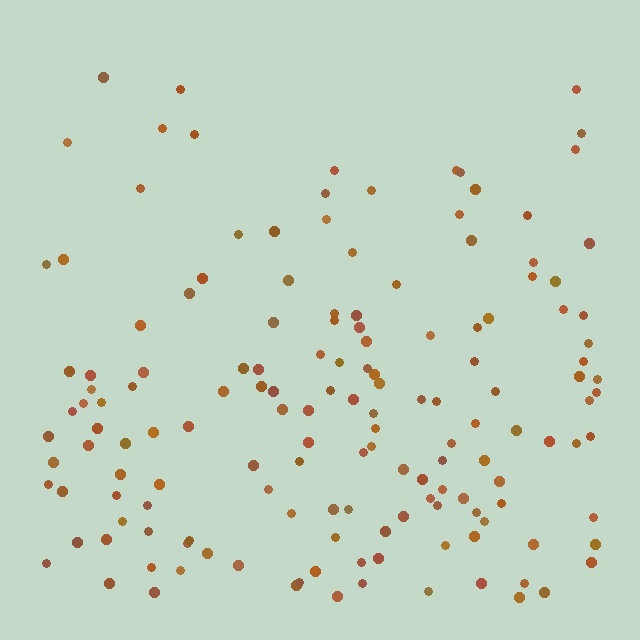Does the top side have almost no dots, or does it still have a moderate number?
Still a moderate number, just noticeably fewer than the bottom.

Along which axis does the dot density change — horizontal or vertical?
Vertical.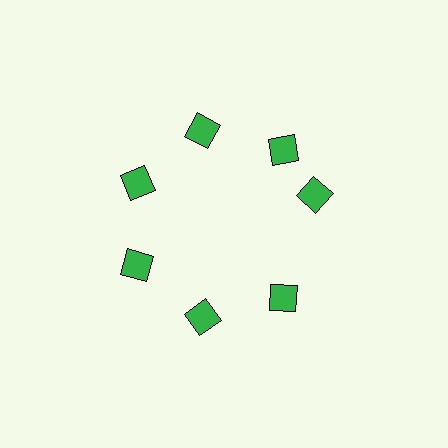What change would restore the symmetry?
The symmetry would be restored by rotating it back into even spacing with its neighbors so that all 7 diamonds sit at equal angles and equal distance from the center.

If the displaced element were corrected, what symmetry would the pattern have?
It would have 7-fold rotational symmetry — the pattern would map onto itself every 51 degrees.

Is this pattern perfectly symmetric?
No. The 7 green diamonds are arranged in a ring, but one element near the 3 o'clock position is rotated out of alignment along the ring, breaking the 7-fold rotational symmetry.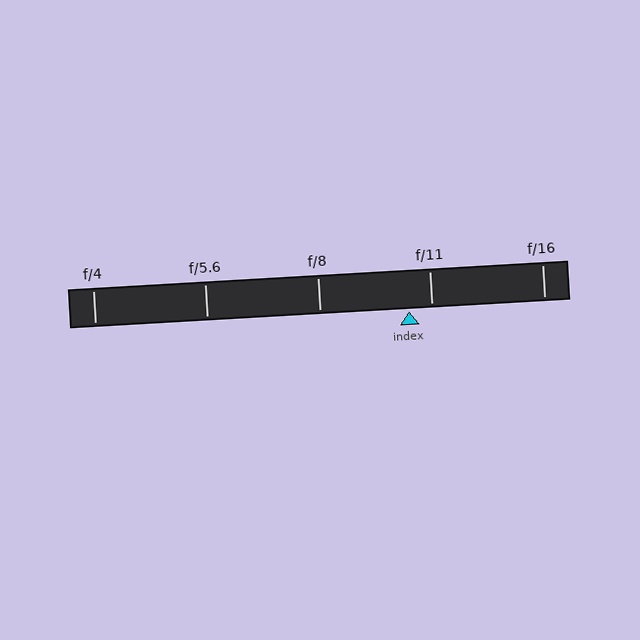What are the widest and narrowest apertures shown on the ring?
The widest aperture shown is f/4 and the narrowest is f/16.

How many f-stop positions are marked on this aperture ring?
There are 5 f-stop positions marked.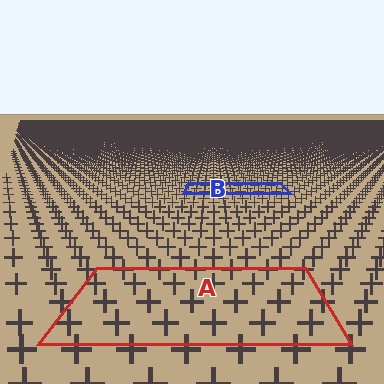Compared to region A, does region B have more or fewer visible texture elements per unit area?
Region B has more texture elements per unit area — they are packed more densely because it is farther away.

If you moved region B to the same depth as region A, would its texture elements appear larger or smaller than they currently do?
They would appear larger. At a closer depth, the same texture elements are projected at a bigger on-screen size.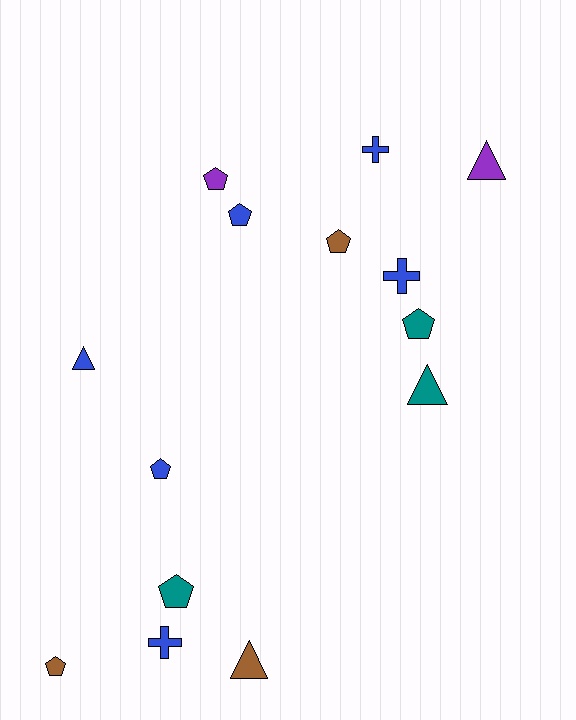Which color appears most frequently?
Blue, with 6 objects.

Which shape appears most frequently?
Pentagon, with 7 objects.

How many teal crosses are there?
There are no teal crosses.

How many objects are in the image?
There are 14 objects.